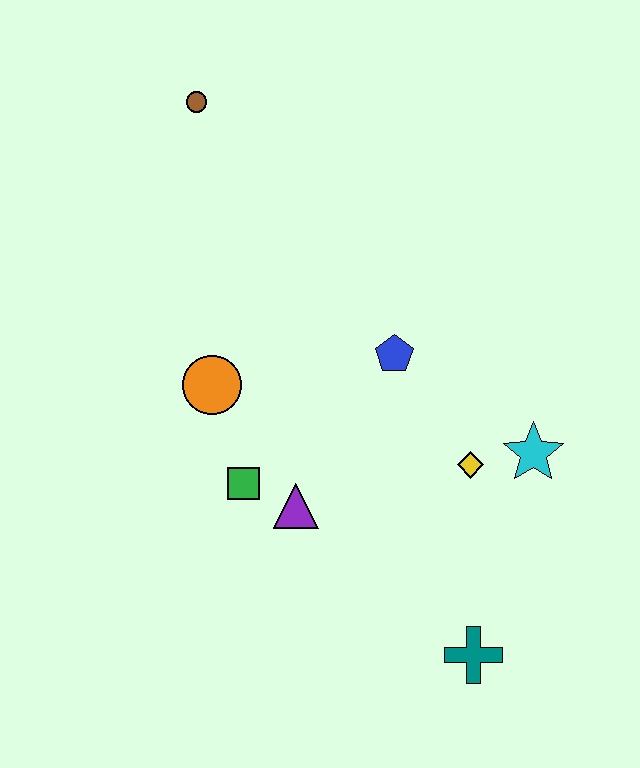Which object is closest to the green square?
The purple triangle is closest to the green square.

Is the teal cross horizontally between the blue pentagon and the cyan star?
Yes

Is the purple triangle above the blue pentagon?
No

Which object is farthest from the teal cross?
The brown circle is farthest from the teal cross.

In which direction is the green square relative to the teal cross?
The green square is to the left of the teal cross.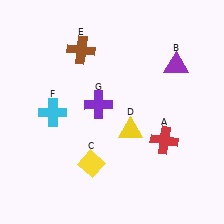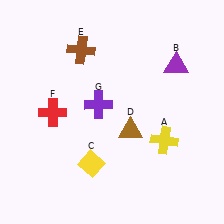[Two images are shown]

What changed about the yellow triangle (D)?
In Image 1, D is yellow. In Image 2, it changed to brown.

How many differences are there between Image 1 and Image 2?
There are 3 differences between the two images.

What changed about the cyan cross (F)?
In Image 1, F is cyan. In Image 2, it changed to red.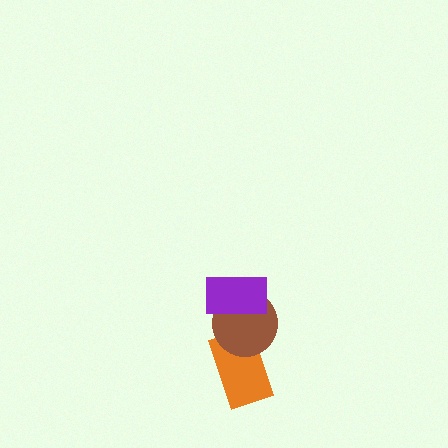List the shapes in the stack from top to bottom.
From top to bottom: the purple rectangle, the brown circle, the orange rectangle.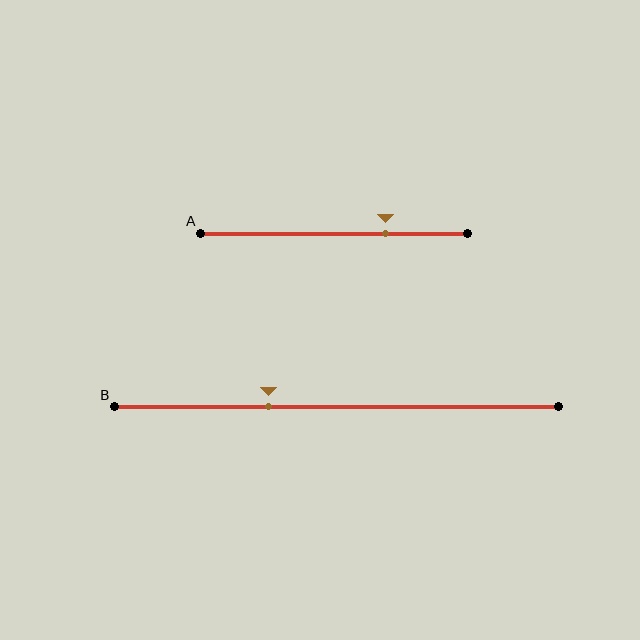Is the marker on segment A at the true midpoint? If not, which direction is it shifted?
No, the marker on segment A is shifted to the right by about 19% of the segment length.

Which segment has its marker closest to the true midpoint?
Segment B has its marker closest to the true midpoint.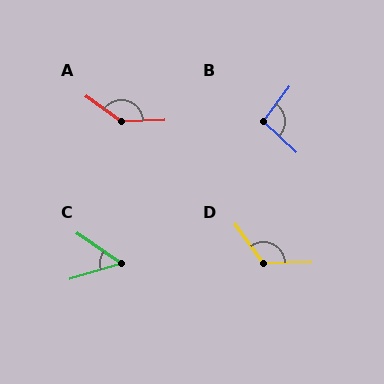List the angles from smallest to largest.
C (51°), B (97°), D (124°), A (142°).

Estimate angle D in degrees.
Approximately 124 degrees.